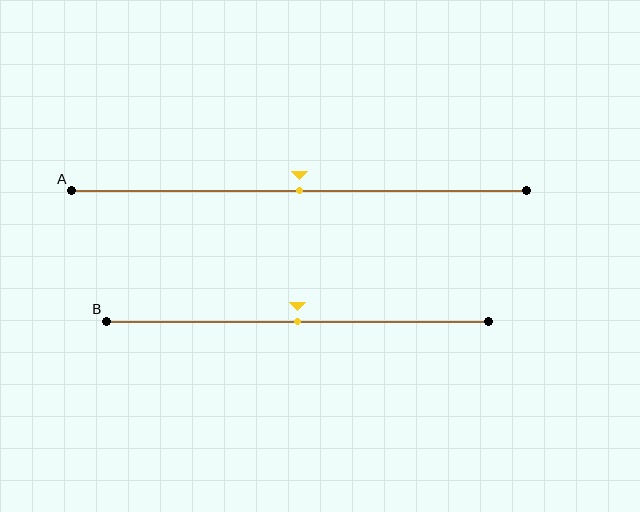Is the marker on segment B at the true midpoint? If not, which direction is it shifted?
Yes, the marker on segment B is at the true midpoint.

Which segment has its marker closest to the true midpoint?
Segment A has its marker closest to the true midpoint.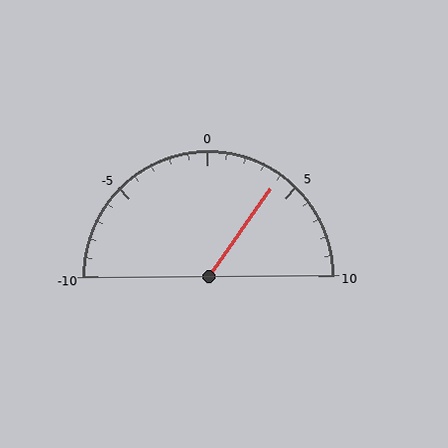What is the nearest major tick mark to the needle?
The nearest major tick mark is 5.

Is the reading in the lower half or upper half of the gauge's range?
The reading is in the upper half of the range (-10 to 10).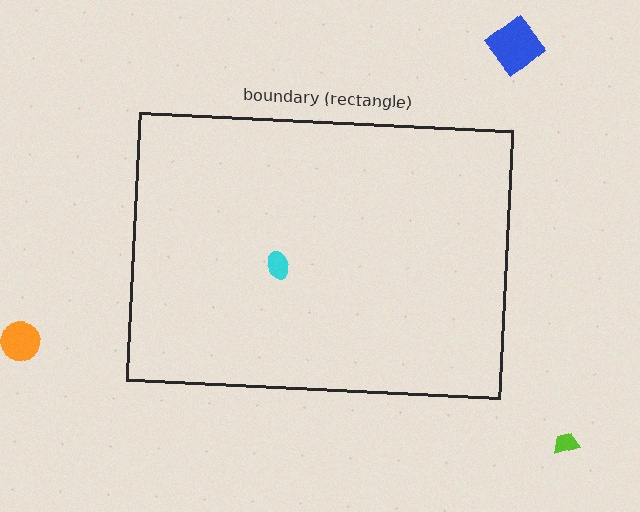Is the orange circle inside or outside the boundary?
Outside.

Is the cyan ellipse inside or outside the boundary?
Inside.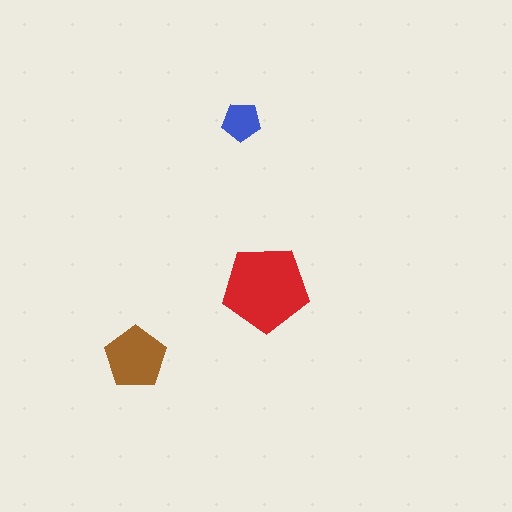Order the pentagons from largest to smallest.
the red one, the brown one, the blue one.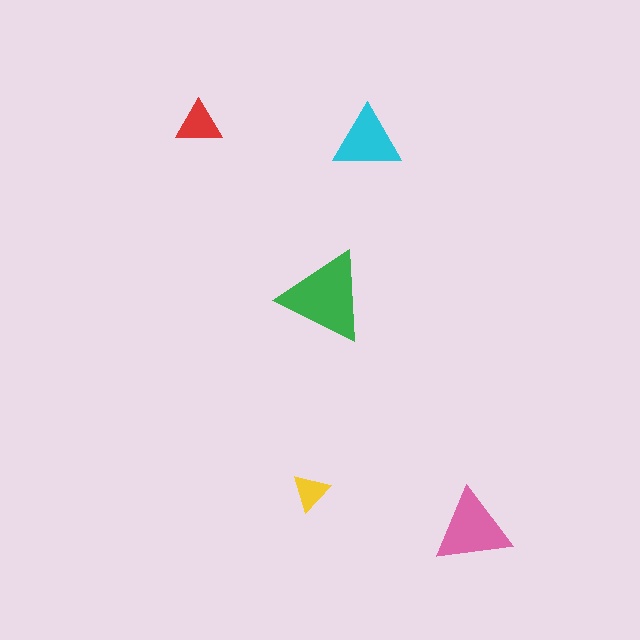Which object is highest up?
The red triangle is topmost.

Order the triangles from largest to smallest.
the green one, the pink one, the cyan one, the red one, the yellow one.